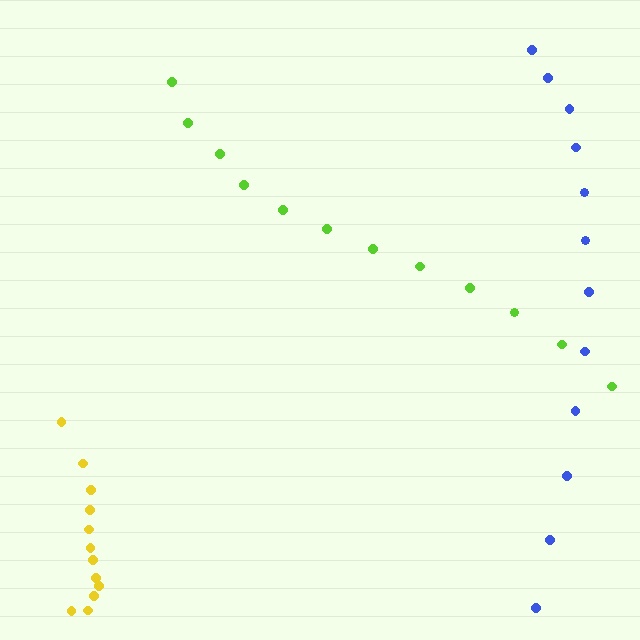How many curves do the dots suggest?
There are 3 distinct paths.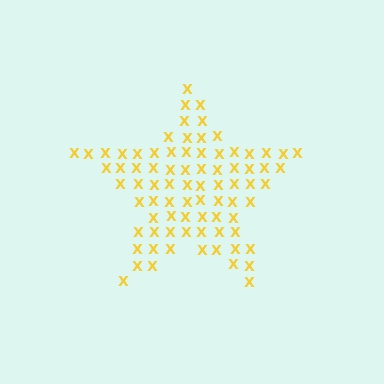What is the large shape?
The large shape is a star.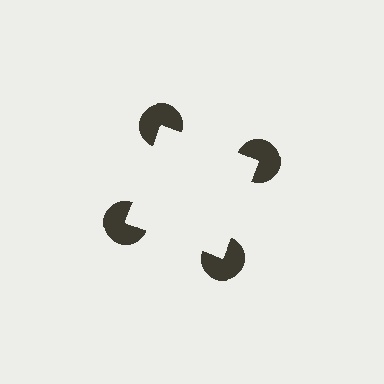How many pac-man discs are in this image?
There are 4 — one at each vertex of the illusory square.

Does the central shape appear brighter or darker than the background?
It typically appears slightly brighter than the background, even though no actual brightness change is drawn.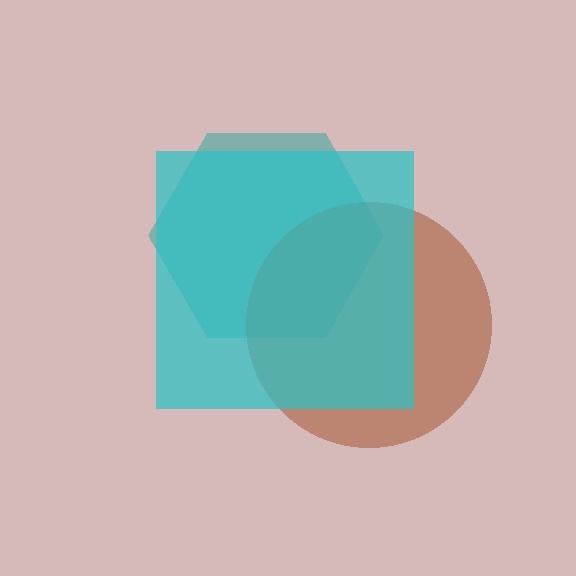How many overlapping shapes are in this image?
There are 3 overlapping shapes in the image.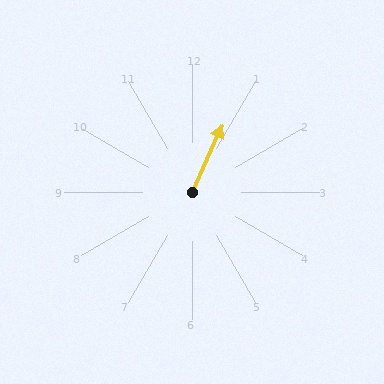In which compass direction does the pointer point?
Northeast.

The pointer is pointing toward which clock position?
Roughly 1 o'clock.